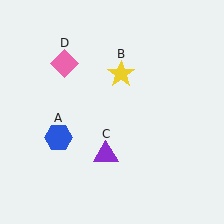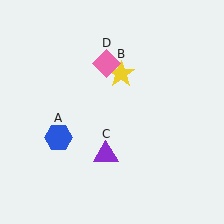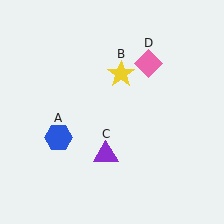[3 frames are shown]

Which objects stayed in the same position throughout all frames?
Blue hexagon (object A) and yellow star (object B) and purple triangle (object C) remained stationary.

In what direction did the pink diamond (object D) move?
The pink diamond (object D) moved right.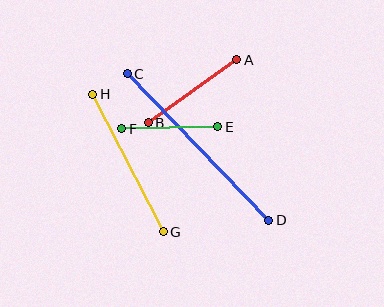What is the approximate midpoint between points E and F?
The midpoint is at approximately (170, 128) pixels.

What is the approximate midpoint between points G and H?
The midpoint is at approximately (128, 163) pixels.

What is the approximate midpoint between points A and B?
The midpoint is at approximately (192, 91) pixels.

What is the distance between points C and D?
The distance is approximately 204 pixels.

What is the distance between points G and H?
The distance is approximately 155 pixels.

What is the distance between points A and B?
The distance is approximately 108 pixels.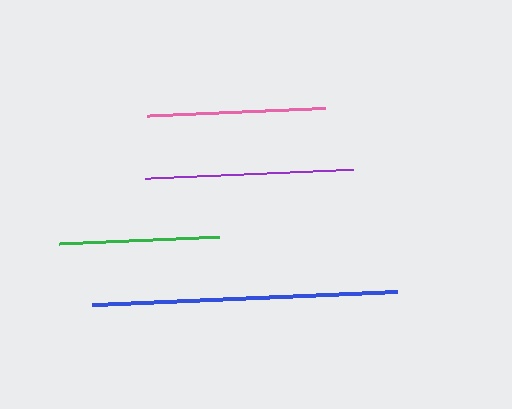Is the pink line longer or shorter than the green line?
The pink line is longer than the green line.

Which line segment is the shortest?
The green line is the shortest at approximately 161 pixels.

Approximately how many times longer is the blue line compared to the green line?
The blue line is approximately 1.9 times the length of the green line.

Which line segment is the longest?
The blue line is the longest at approximately 305 pixels.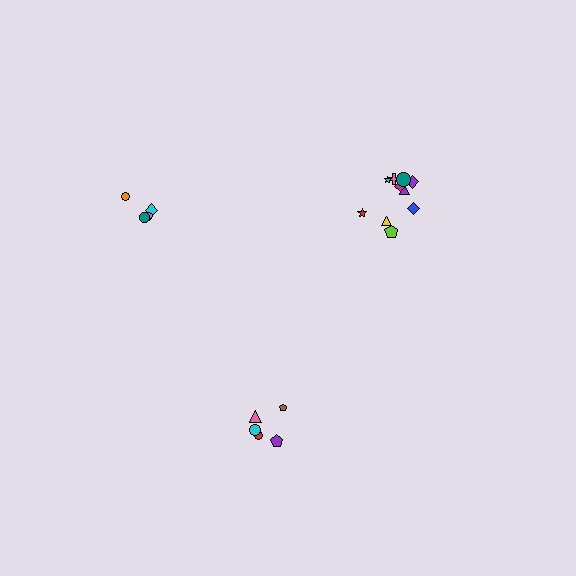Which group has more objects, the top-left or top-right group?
The top-right group.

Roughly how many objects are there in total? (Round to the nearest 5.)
Roughly 20 objects in total.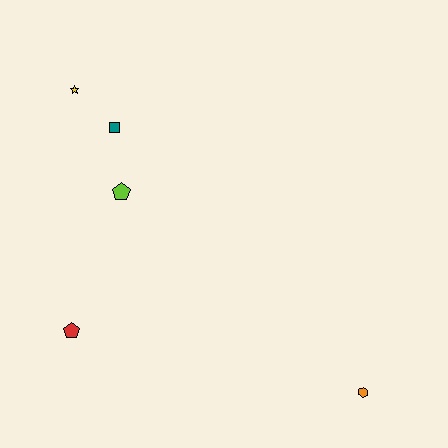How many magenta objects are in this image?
There are no magenta objects.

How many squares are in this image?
There is 1 square.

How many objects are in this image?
There are 5 objects.